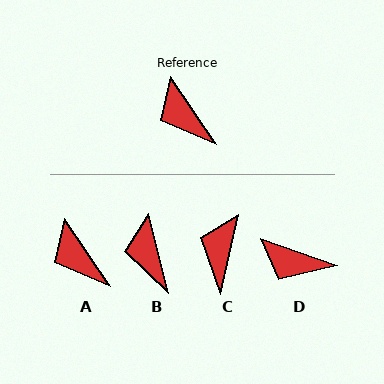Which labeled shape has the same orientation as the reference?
A.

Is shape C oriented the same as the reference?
No, it is off by about 47 degrees.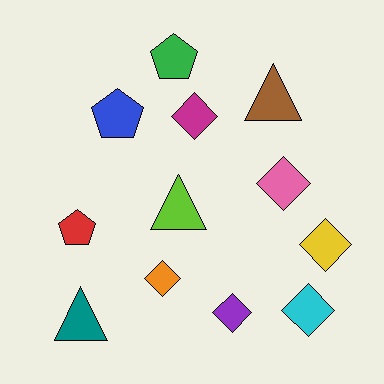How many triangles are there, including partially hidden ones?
There are 3 triangles.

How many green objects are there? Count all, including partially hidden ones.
There is 1 green object.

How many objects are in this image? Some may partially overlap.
There are 12 objects.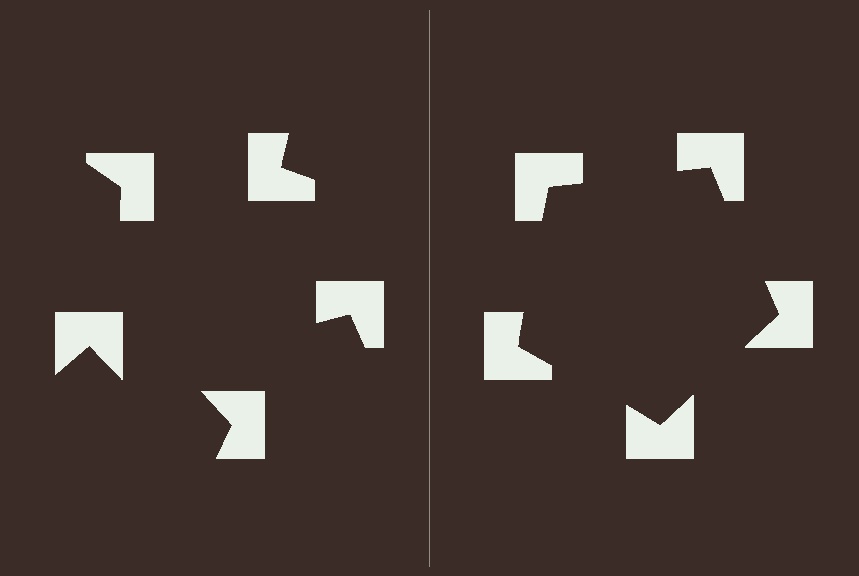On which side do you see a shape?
An illusory pentagon appears on the right side. On the left side the wedge cuts are rotated, so no coherent shape forms.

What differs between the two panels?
The notched squares are positioned identically on both sides; only the wedge orientations differ. On the right they align to a pentagon; on the left they are misaligned.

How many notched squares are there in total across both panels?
10 — 5 on each side.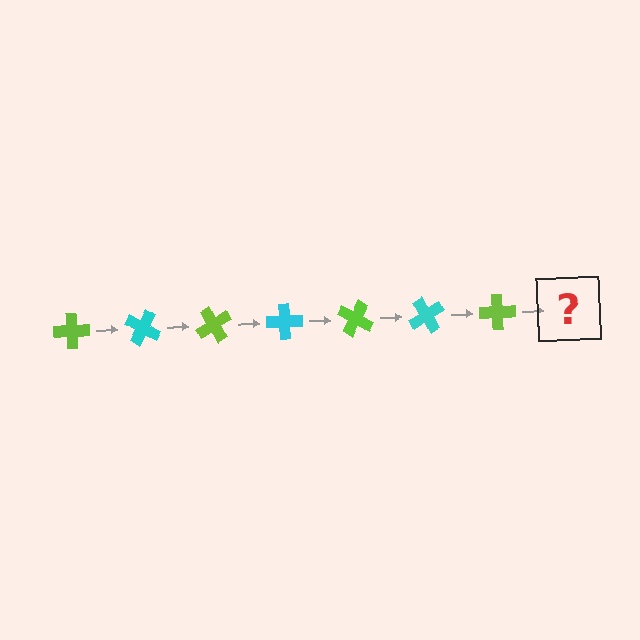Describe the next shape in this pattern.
It should be a cyan cross, rotated 210 degrees from the start.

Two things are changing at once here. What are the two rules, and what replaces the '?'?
The two rules are that it rotates 30 degrees each step and the color cycles through lime and cyan. The '?' should be a cyan cross, rotated 210 degrees from the start.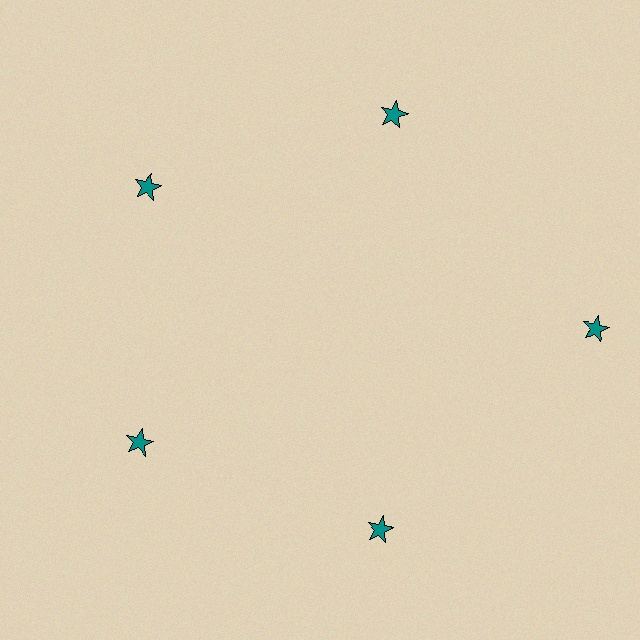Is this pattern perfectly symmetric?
No. The 5 teal stars are arranged in a ring, but one element near the 3 o'clock position is pushed outward from the center, breaking the 5-fold rotational symmetry.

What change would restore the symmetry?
The symmetry would be restored by moving it inward, back onto the ring so that all 5 stars sit at equal angles and equal distance from the center.